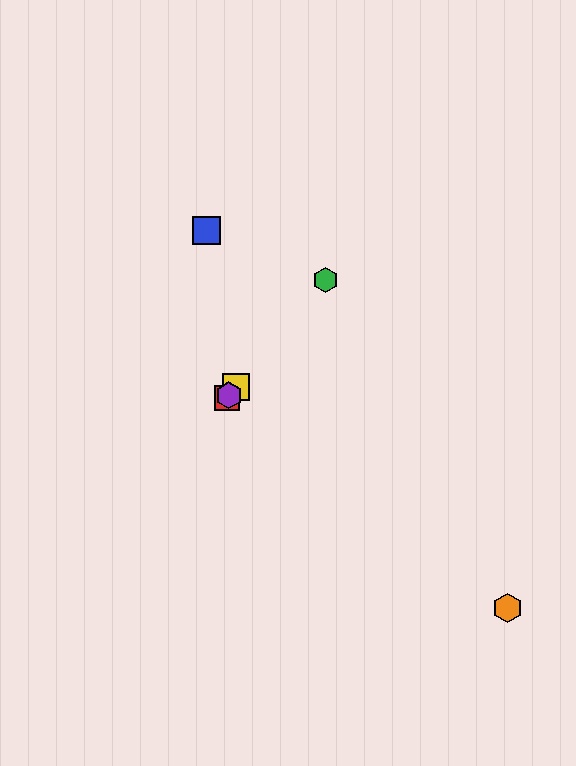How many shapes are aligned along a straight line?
4 shapes (the red square, the green hexagon, the yellow square, the purple hexagon) are aligned along a straight line.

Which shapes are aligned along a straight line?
The red square, the green hexagon, the yellow square, the purple hexagon are aligned along a straight line.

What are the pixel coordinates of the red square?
The red square is at (227, 398).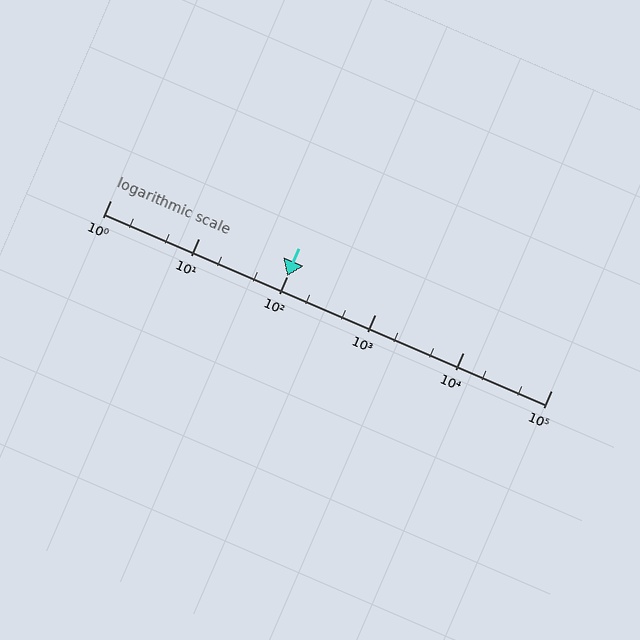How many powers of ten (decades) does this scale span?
The scale spans 5 decades, from 1 to 100000.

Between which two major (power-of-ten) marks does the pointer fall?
The pointer is between 100 and 1000.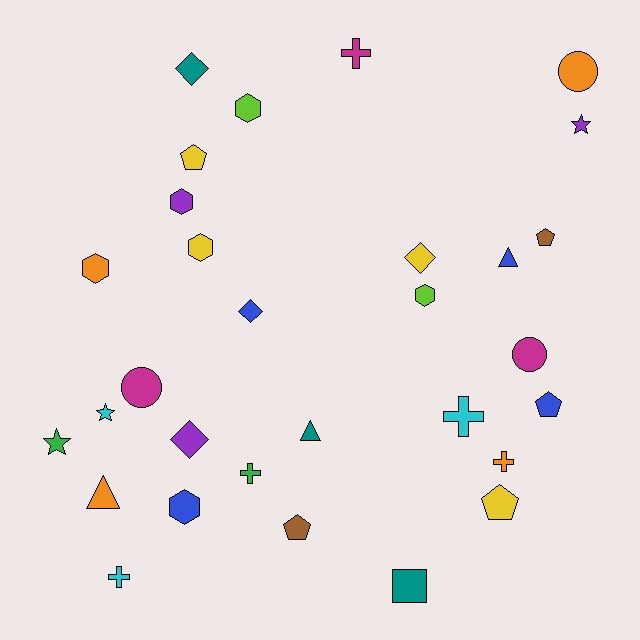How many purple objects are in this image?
There are 3 purple objects.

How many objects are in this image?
There are 30 objects.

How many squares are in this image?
There is 1 square.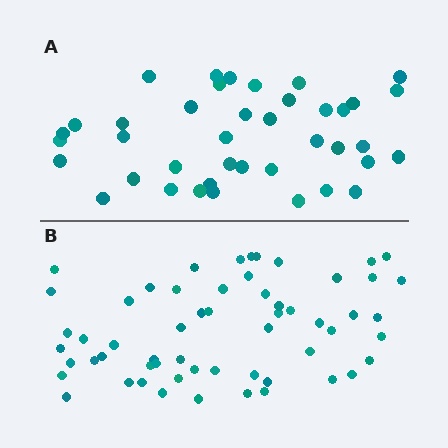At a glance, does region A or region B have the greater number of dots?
Region B (the bottom region) has more dots.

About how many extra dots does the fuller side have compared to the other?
Region B has approximately 20 more dots than region A.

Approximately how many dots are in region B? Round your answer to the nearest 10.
About 60 dots. (The exact count is 58, which rounds to 60.)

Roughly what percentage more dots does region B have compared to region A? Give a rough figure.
About 45% more.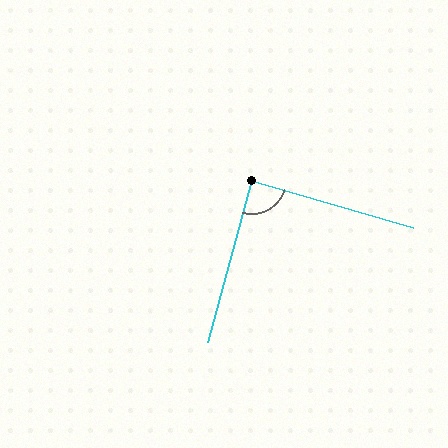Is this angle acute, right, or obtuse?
It is approximately a right angle.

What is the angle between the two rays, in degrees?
Approximately 89 degrees.